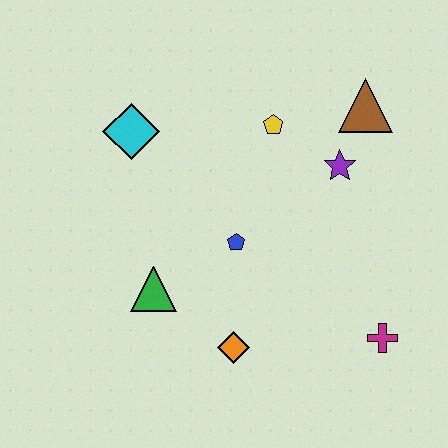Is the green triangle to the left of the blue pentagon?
Yes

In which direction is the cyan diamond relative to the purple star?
The cyan diamond is to the left of the purple star.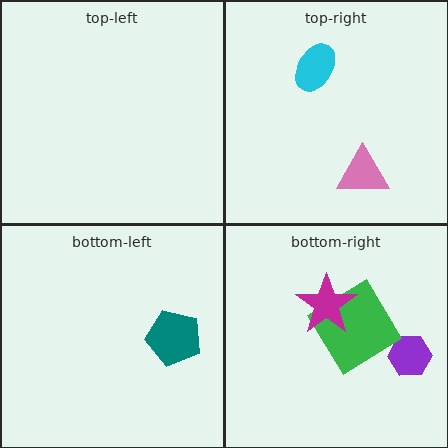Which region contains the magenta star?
The bottom-right region.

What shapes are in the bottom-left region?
The teal pentagon.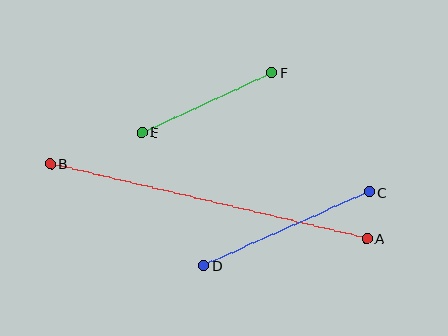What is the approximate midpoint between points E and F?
The midpoint is at approximately (207, 102) pixels.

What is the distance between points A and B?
The distance is approximately 325 pixels.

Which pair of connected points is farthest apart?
Points A and B are farthest apart.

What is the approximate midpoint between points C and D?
The midpoint is at approximately (287, 229) pixels.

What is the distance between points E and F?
The distance is approximately 143 pixels.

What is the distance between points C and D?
The distance is approximately 181 pixels.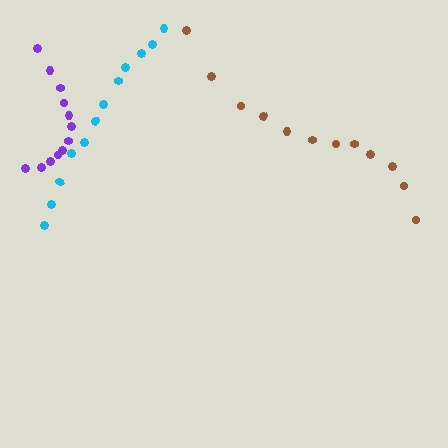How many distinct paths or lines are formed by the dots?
There are 3 distinct paths.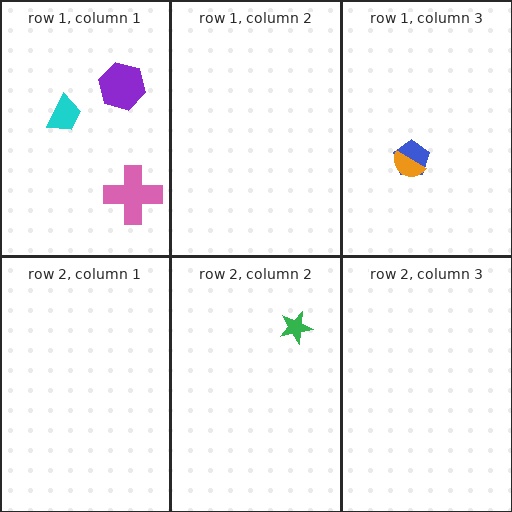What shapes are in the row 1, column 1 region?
The purple hexagon, the pink cross, the cyan trapezoid.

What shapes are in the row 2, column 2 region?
The green star.